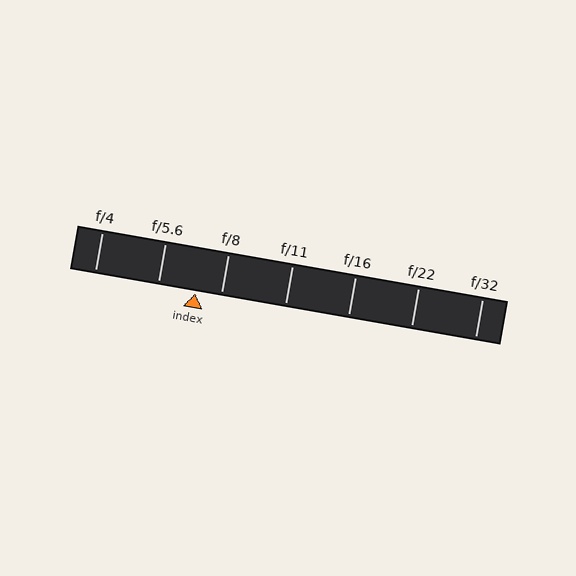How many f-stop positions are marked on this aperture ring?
There are 7 f-stop positions marked.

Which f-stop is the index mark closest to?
The index mark is closest to f/8.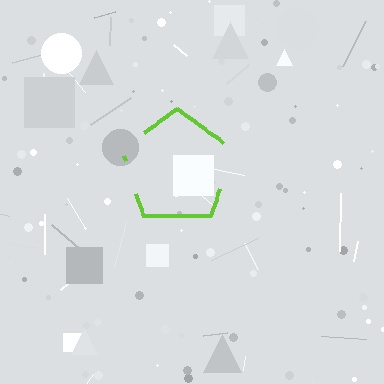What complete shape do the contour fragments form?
The contour fragments form a pentagon.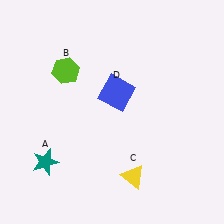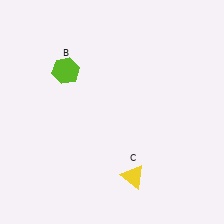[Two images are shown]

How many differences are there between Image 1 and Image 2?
There are 2 differences between the two images.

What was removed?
The blue square (D), the teal star (A) were removed in Image 2.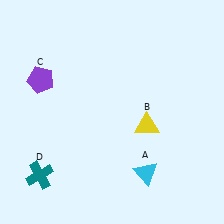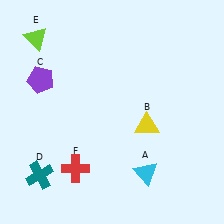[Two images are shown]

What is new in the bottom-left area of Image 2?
A red cross (F) was added in the bottom-left area of Image 2.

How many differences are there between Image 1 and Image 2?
There are 2 differences between the two images.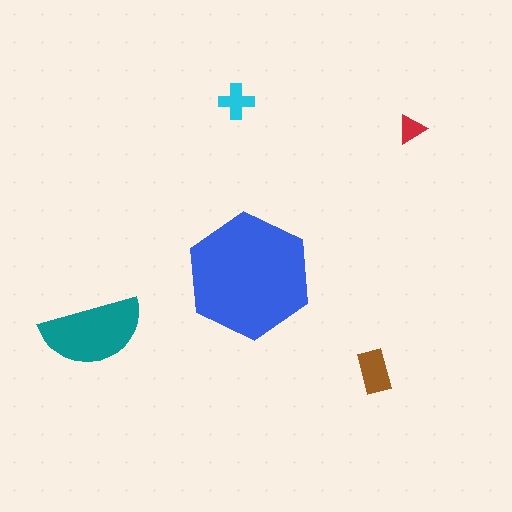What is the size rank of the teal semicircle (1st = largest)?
2nd.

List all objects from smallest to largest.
The red triangle, the cyan cross, the brown rectangle, the teal semicircle, the blue hexagon.